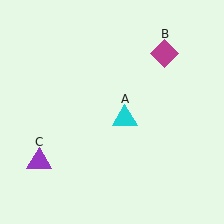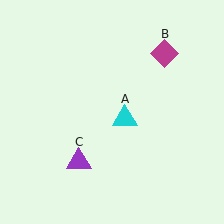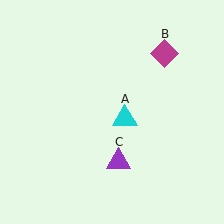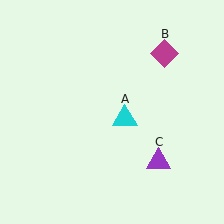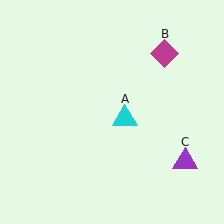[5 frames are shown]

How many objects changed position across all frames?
1 object changed position: purple triangle (object C).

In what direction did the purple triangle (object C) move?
The purple triangle (object C) moved right.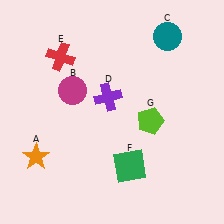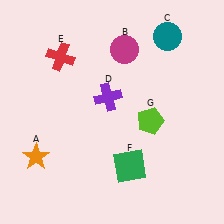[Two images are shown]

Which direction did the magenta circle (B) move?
The magenta circle (B) moved right.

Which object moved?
The magenta circle (B) moved right.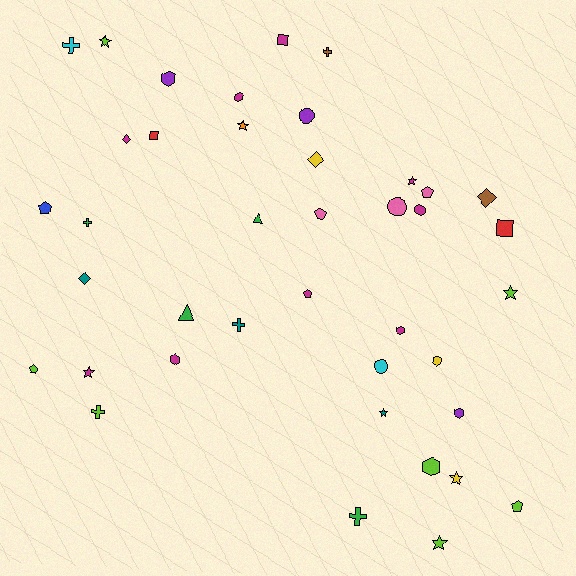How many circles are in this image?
There are 4 circles.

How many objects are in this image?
There are 40 objects.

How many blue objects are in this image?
There is 1 blue object.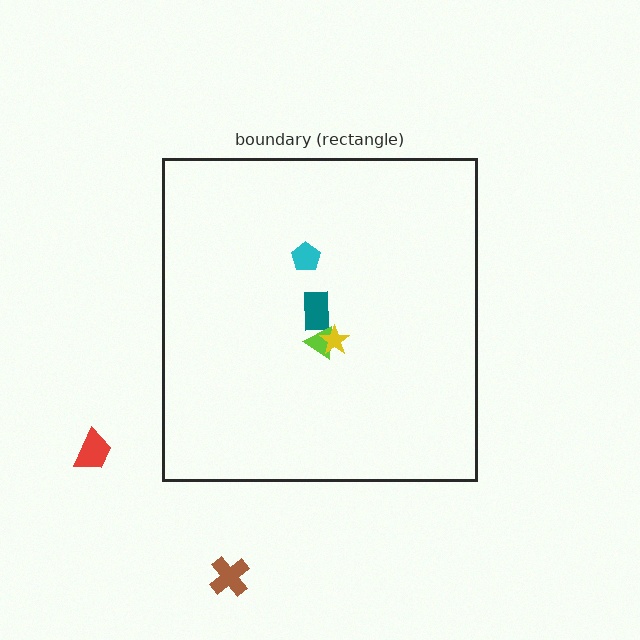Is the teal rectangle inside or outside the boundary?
Inside.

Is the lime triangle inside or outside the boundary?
Inside.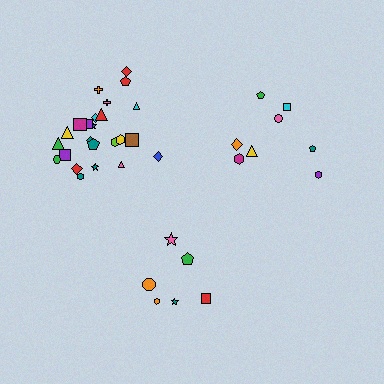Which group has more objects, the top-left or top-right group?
The top-left group.